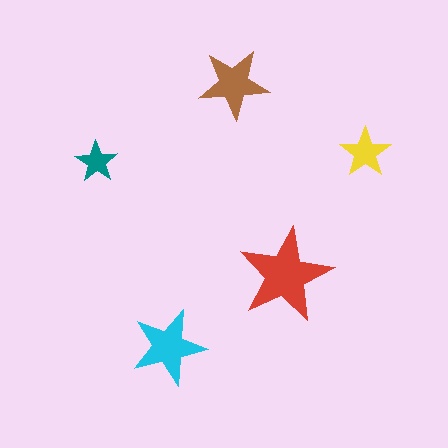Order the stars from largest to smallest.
the red one, the cyan one, the brown one, the yellow one, the teal one.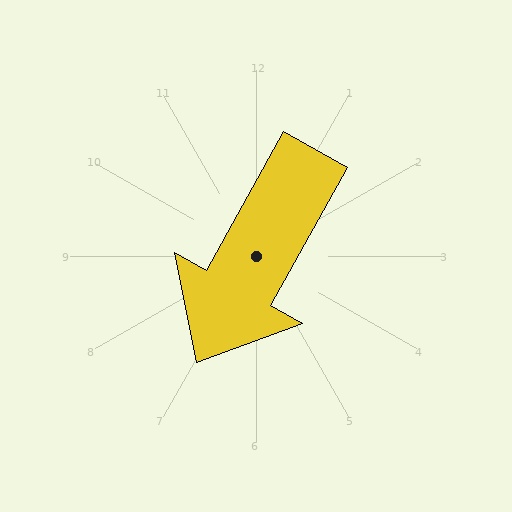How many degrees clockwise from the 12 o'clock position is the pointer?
Approximately 209 degrees.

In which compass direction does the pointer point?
Southwest.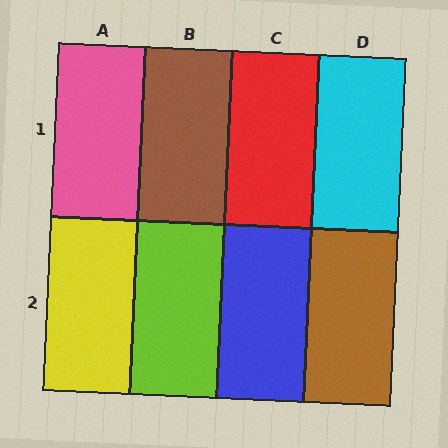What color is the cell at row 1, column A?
Pink.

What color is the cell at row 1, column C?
Red.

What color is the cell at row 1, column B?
Brown.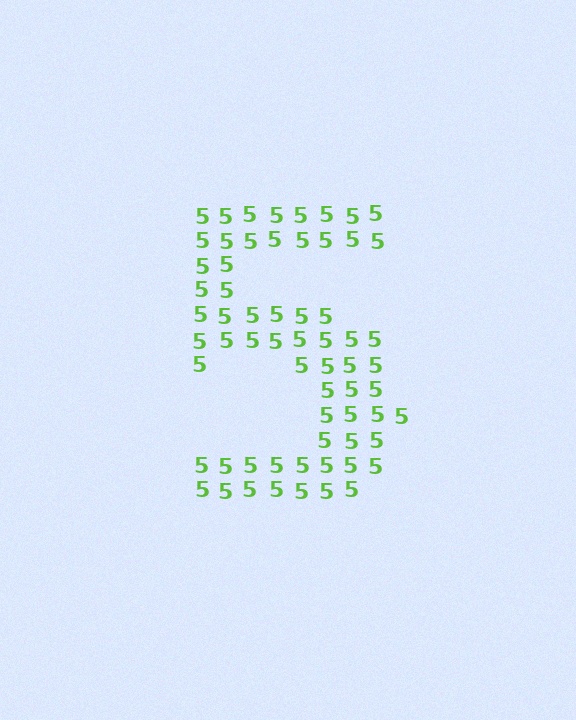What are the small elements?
The small elements are digit 5's.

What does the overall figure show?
The overall figure shows the digit 5.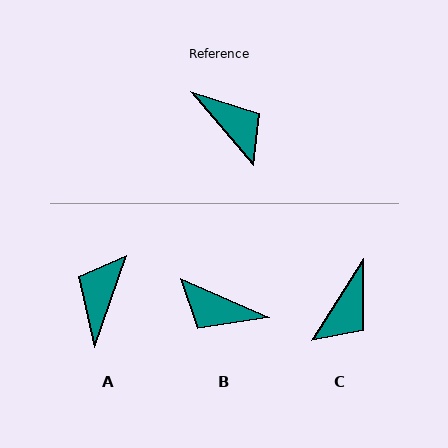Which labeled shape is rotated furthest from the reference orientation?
B, about 154 degrees away.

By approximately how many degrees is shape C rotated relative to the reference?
Approximately 72 degrees clockwise.